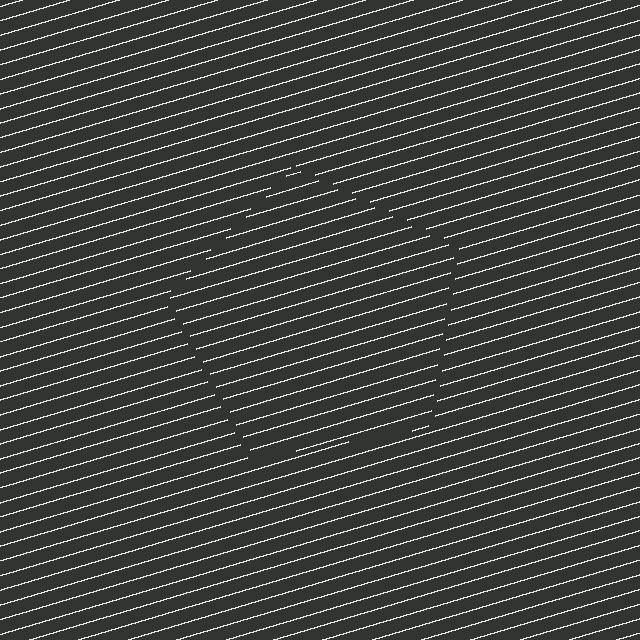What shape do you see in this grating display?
An illusory pentagon. The interior of the shape contains the same grating, shifted by half a period — the contour is defined by the phase discontinuity where line-ends from the inner and outer gratings abut.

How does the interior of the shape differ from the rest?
The interior of the shape contains the same grating, shifted by half a period — the contour is defined by the phase discontinuity where line-ends from the inner and outer gratings abut.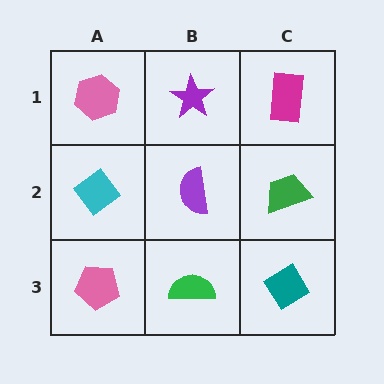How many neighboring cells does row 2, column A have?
3.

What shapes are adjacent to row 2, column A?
A pink hexagon (row 1, column A), a pink pentagon (row 3, column A), a purple semicircle (row 2, column B).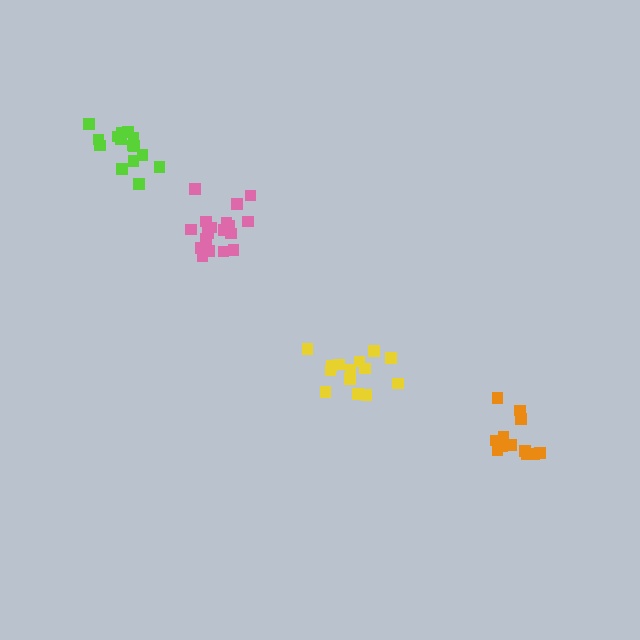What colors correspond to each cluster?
The clusters are colored: yellow, pink, lime, orange.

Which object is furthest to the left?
The lime cluster is leftmost.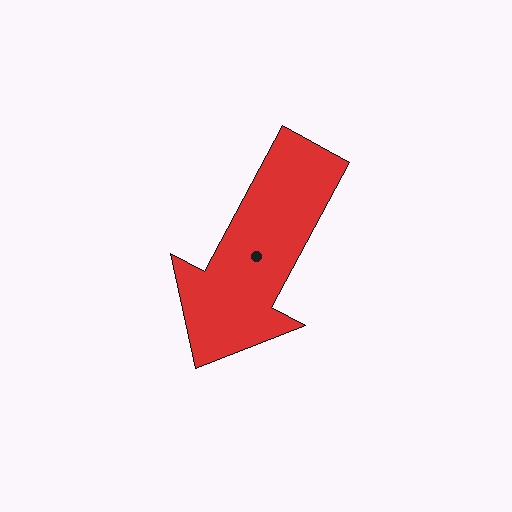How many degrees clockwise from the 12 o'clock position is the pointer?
Approximately 208 degrees.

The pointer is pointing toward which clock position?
Roughly 7 o'clock.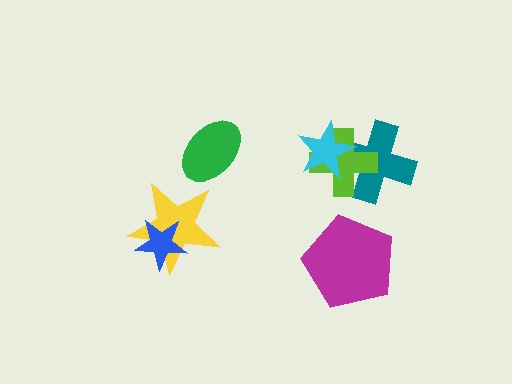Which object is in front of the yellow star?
The blue star is in front of the yellow star.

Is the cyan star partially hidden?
No, no other shape covers it.